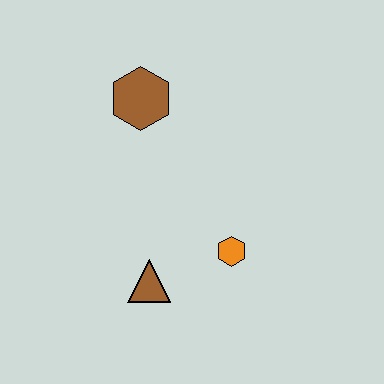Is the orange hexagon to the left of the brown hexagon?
No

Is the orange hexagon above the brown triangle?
Yes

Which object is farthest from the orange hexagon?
The brown hexagon is farthest from the orange hexagon.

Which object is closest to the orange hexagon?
The brown triangle is closest to the orange hexagon.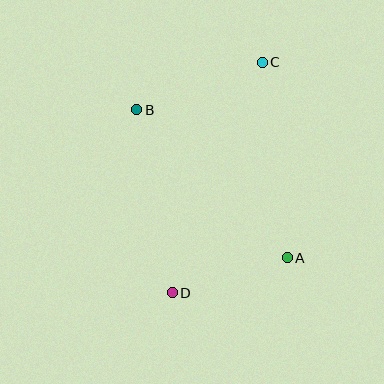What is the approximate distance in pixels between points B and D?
The distance between B and D is approximately 186 pixels.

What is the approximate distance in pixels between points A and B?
The distance between A and B is approximately 211 pixels.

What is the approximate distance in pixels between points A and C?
The distance between A and C is approximately 197 pixels.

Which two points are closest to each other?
Points A and D are closest to each other.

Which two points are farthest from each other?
Points C and D are farthest from each other.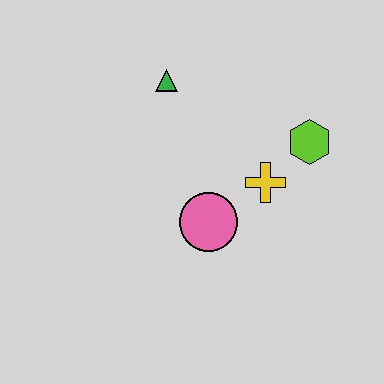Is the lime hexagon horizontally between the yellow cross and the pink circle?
No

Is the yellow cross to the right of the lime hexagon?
No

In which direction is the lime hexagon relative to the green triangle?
The lime hexagon is to the right of the green triangle.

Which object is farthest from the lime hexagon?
The green triangle is farthest from the lime hexagon.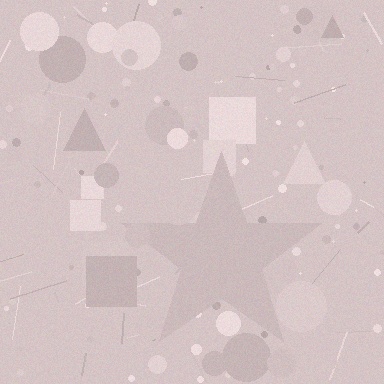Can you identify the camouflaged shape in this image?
The camouflaged shape is a star.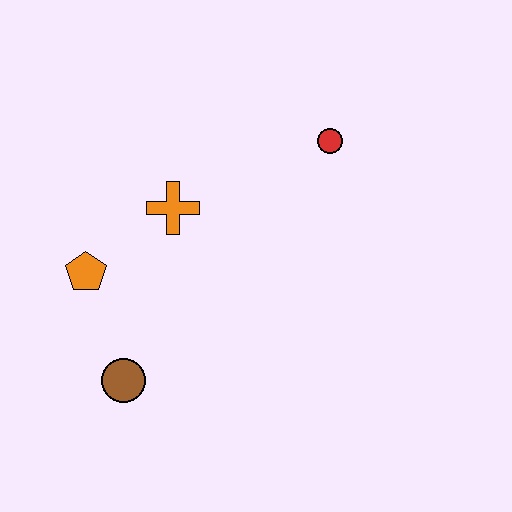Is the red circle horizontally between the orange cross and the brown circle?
No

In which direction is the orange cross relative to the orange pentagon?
The orange cross is to the right of the orange pentagon.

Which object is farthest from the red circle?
The brown circle is farthest from the red circle.